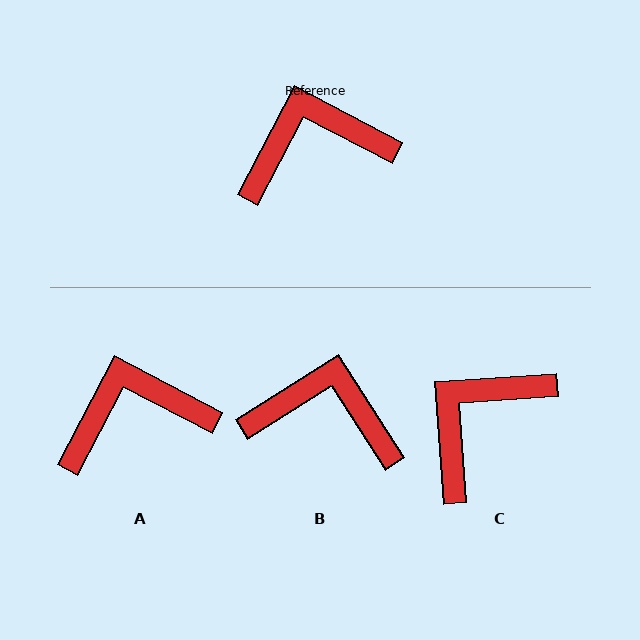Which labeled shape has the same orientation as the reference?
A.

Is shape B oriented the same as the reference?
No, it is off by about 30 degrees.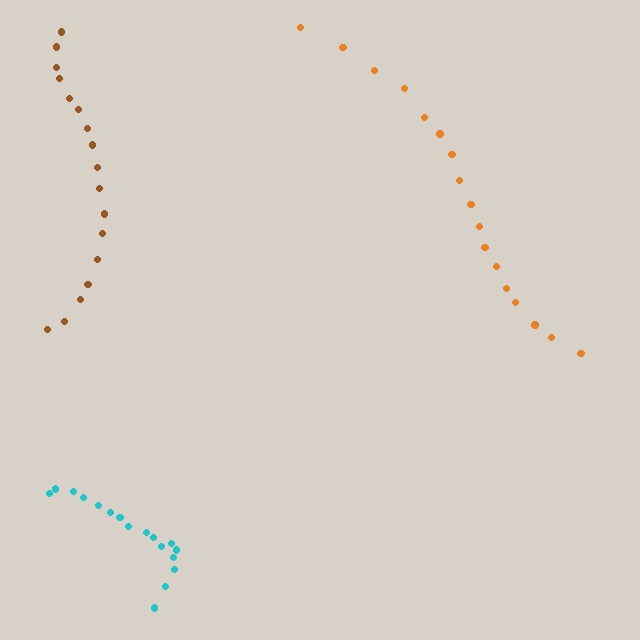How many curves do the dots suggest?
There are 3 distinct paths.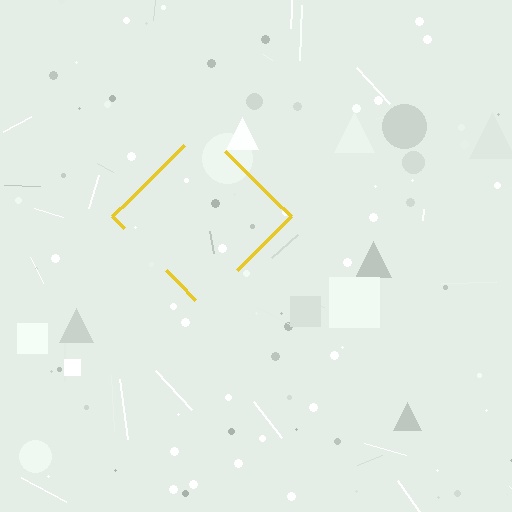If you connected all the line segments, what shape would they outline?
They would outline a diamond.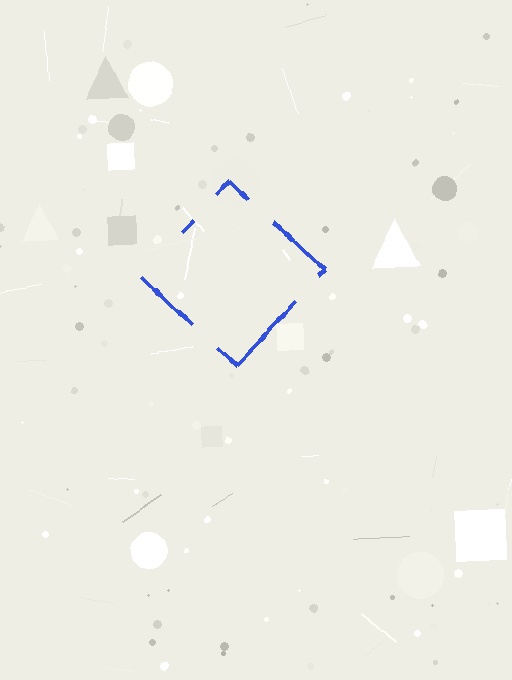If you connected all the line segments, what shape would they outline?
They would outline a diamond.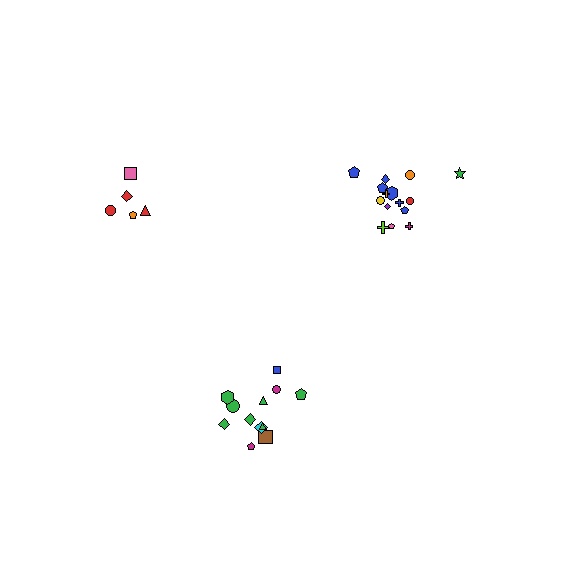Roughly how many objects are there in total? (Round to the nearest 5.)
Roughly 35 objects in total.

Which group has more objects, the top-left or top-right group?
The top-right group.